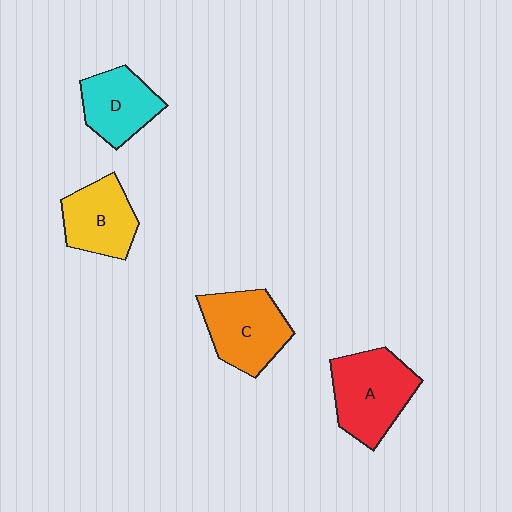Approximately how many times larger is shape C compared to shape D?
Approximately 1.2 times.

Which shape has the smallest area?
Shape D (cyan).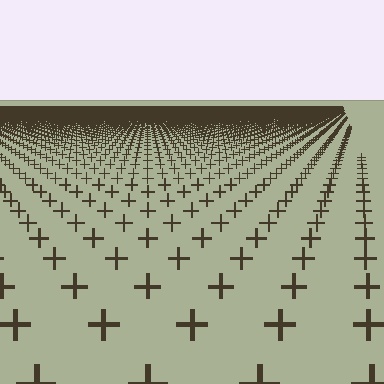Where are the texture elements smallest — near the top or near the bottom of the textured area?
Near the top.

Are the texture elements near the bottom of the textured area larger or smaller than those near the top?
Larger. Near the bottom, elements are closer to the viewer and appear at a bigger on-screen size.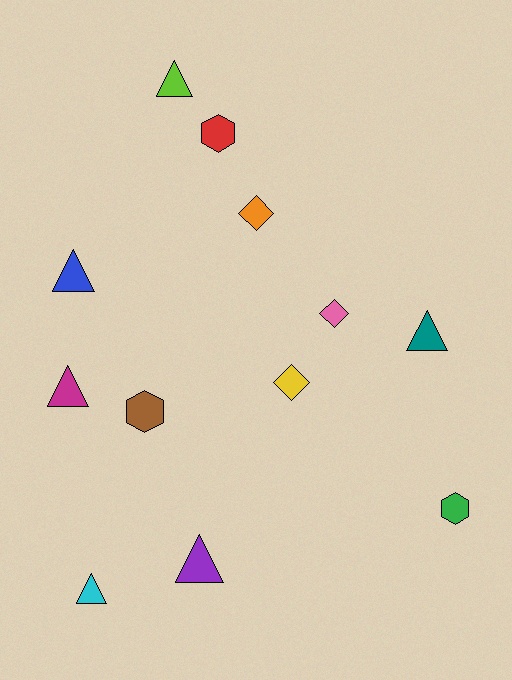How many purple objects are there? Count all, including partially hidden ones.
There is 1 purple object.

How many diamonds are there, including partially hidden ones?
There are 3 diamonds.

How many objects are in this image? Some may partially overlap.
There are 12 objects.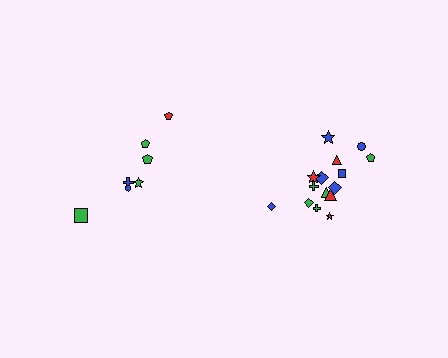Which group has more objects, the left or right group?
The right group.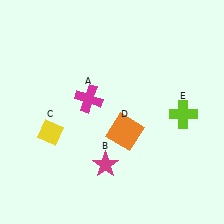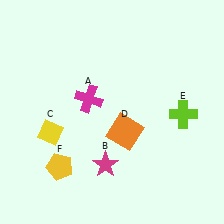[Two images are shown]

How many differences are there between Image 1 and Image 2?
There is 1 difference between the two images.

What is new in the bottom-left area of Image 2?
A yellow pentagon (F) was added in the bottom-left area of Image 2.